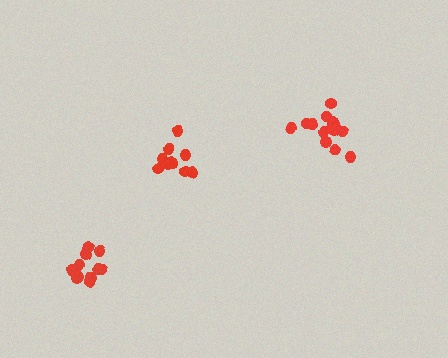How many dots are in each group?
Group 1: 11 dots, Group 2: 15 dots, Group 3: 11 dots (37 total).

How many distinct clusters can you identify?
There are 3 distinct clusters.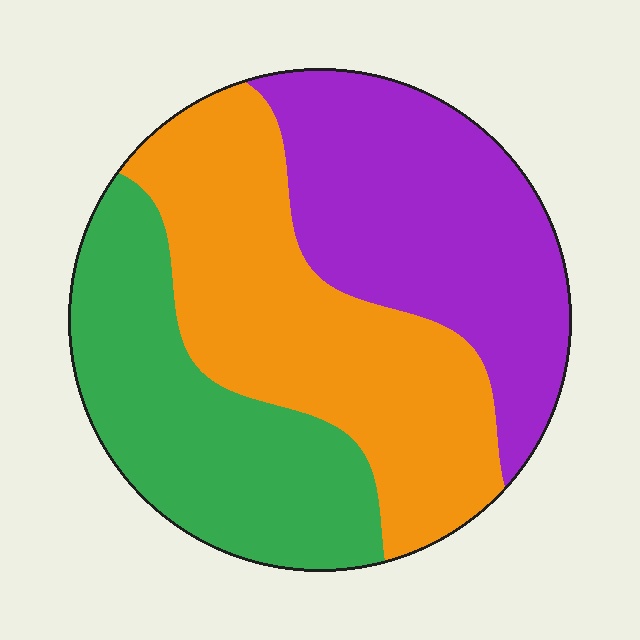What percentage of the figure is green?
Green covers around 30% of the figure.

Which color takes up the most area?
Orange, at roughly 35%.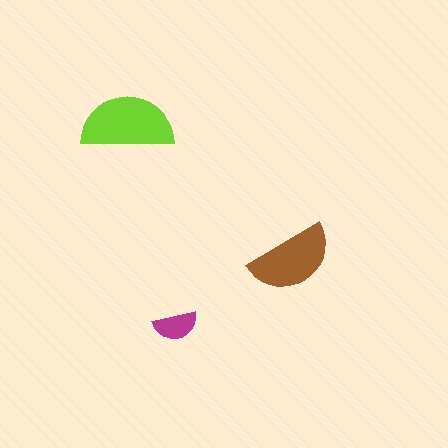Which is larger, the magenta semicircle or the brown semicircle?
The brown one.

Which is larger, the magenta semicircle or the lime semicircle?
The lime one.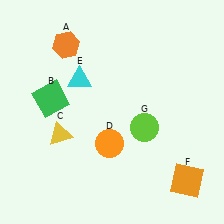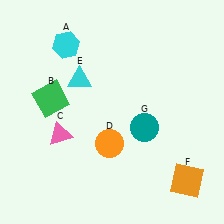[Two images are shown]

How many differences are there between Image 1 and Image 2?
There are 3 differences between the two images.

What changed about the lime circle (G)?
In Image 1, G is lime. In Image 2, it changed to teal.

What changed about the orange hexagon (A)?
In Image 1, A is orange. In Image 2, it changed to cyan.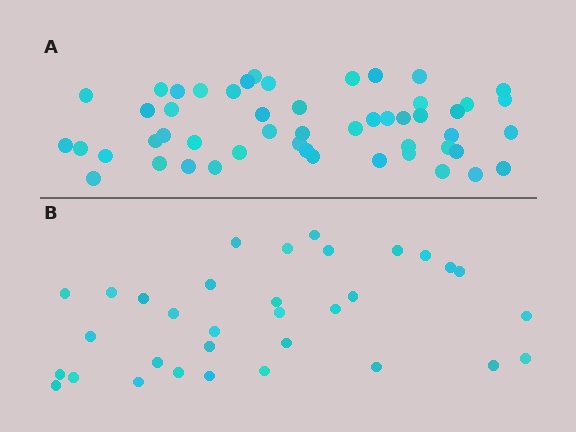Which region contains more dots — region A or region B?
Region A (the top region) has more dots.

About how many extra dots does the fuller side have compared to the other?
Region A has approximately 20 more dots than region B.